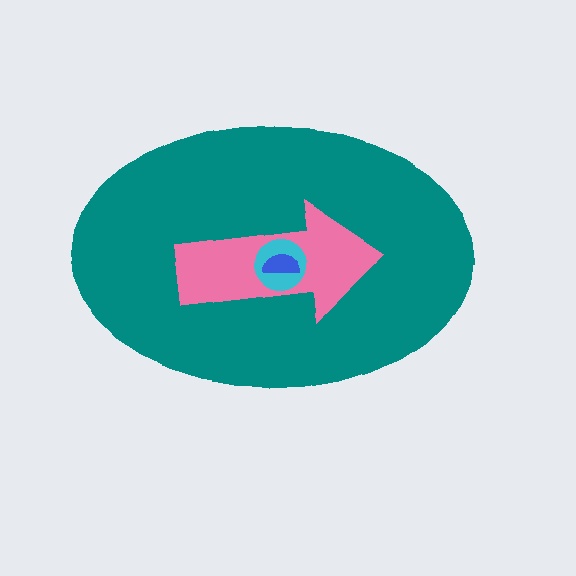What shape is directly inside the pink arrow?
The cyan circle.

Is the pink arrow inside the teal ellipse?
Yes.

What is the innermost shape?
The blue semicircle.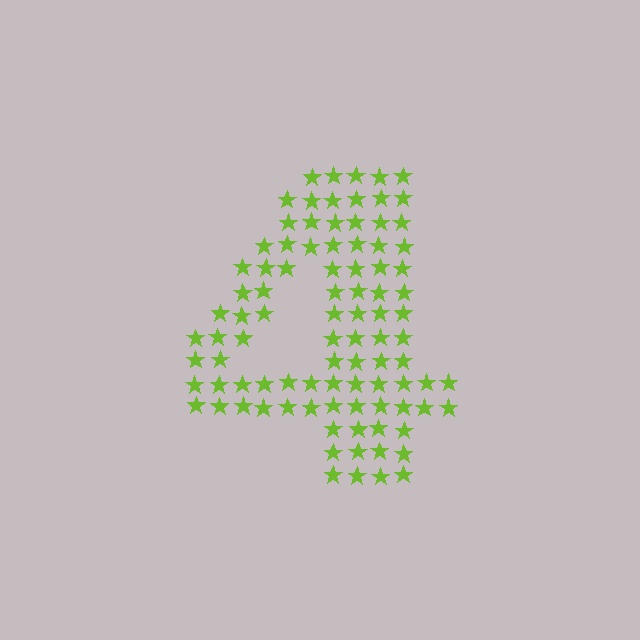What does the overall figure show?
The overall figure shows the digit 4.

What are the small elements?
The small elements are stars.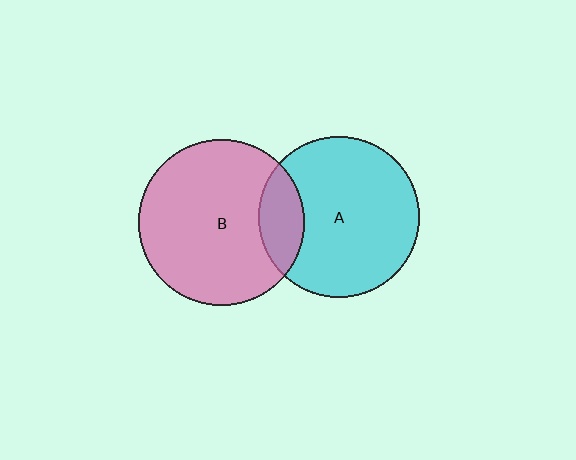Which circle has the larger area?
Circle B (pink).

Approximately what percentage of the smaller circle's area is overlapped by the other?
Approximately 20%.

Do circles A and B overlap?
Yes.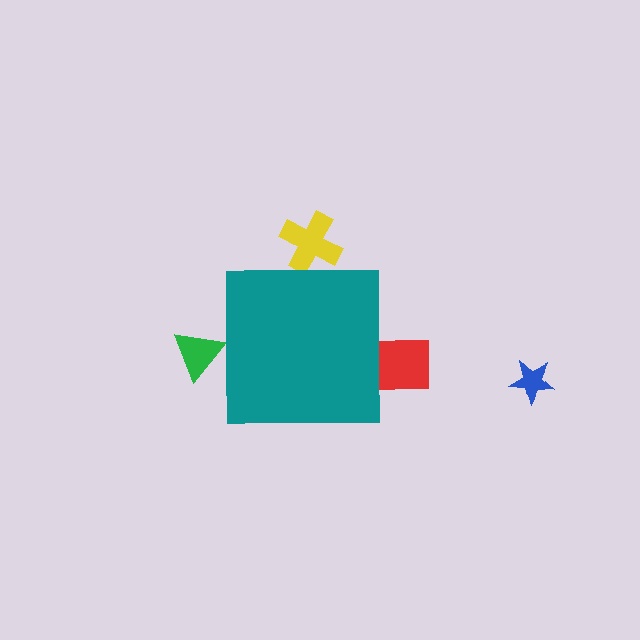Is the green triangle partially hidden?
Yes, the green triangle is partially hidden behind the teal square.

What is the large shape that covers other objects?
A teal square.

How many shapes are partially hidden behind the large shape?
3 shapes are partially hidden.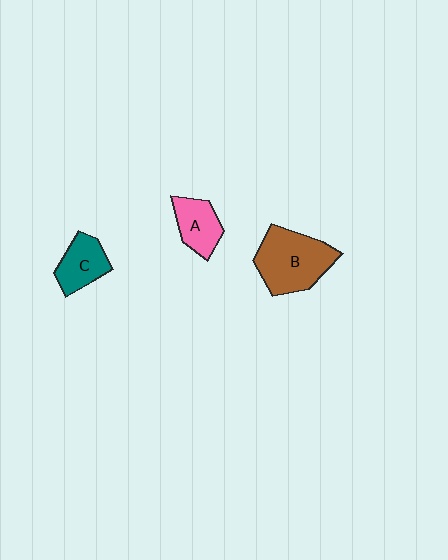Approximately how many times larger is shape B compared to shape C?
Approximately 1.8 times.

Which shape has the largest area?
Shape B (brown).